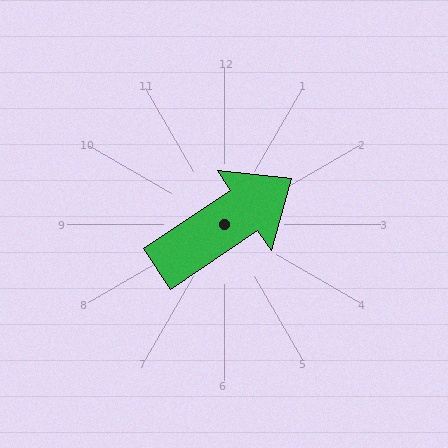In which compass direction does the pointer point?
Northeast.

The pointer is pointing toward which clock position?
Roughly 2 o'clock.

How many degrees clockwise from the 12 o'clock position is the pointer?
Approximately 56 degrees.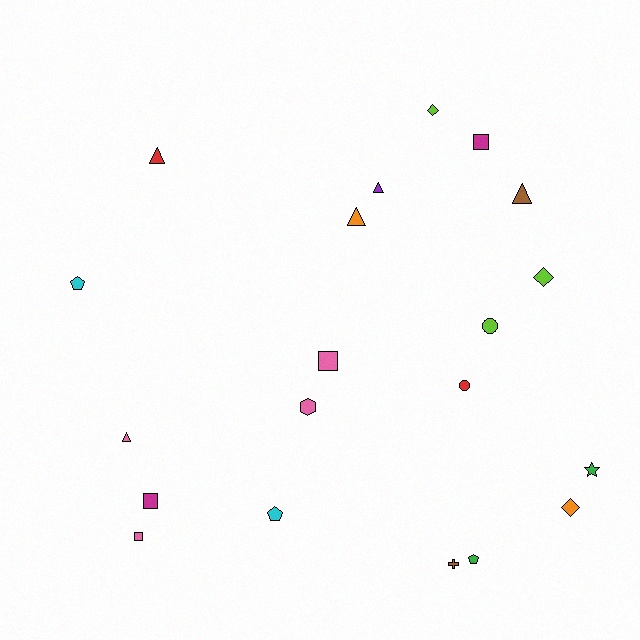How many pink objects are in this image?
There are 4 pink objects.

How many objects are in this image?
There are 20 objects.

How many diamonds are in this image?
There are 3 diamonds.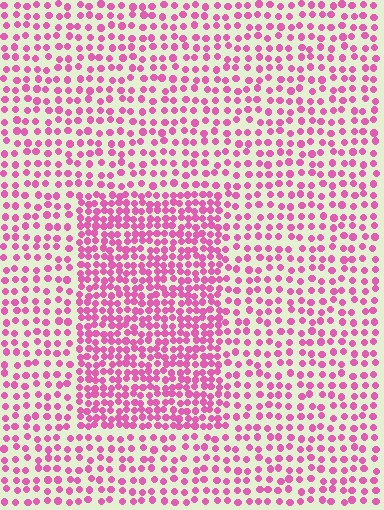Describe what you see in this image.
The image contains small pink elements arranged at two different densities. A rectangle-shaped region is visible where the elements are more densely packed than the surrounding area.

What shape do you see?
I see a rectangle.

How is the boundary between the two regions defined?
The boundary is defined by a change in element density (approximately 1.9x ratio). All elements are the same color, size, and shape.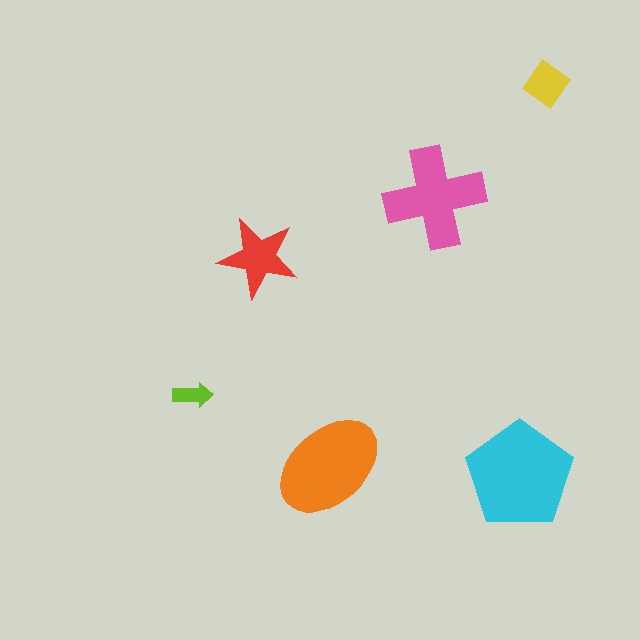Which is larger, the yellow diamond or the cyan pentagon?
The cyan pentagon.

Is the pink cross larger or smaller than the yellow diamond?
Larger.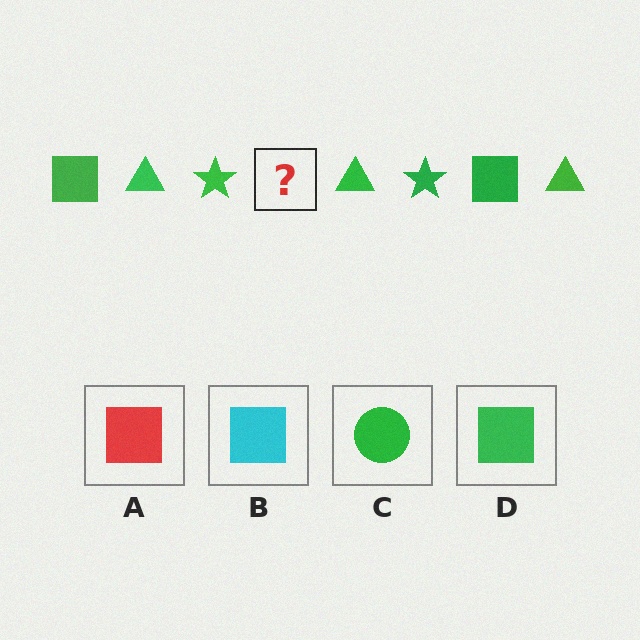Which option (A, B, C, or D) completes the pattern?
D.